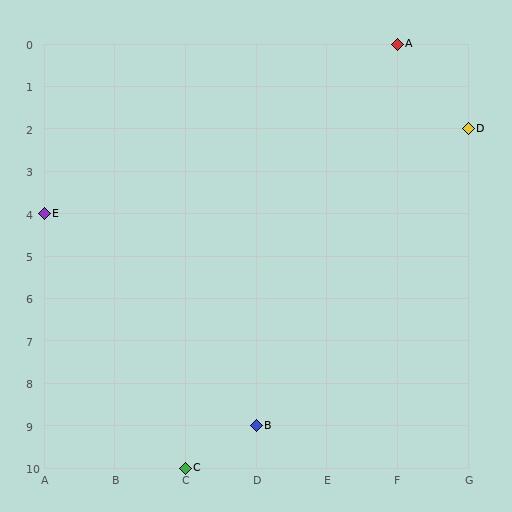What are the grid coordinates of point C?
Point C is at grid coordinates (C, 10).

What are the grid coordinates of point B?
Point B is at grid coordinates (D, 9).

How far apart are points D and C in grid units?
Points D and C are 4 columns and 8 rows apart (about 8.9 grid units diagonally).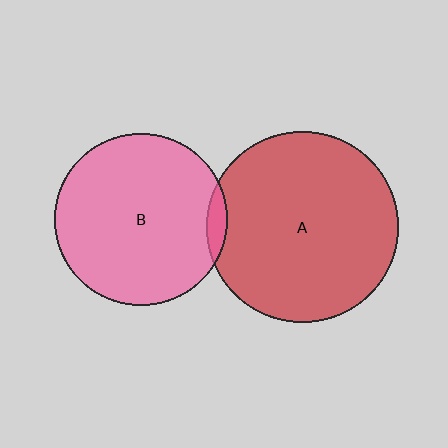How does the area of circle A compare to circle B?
Approximately 1.2 times.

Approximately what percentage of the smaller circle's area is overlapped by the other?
Approximately 5%.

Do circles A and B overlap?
Yes.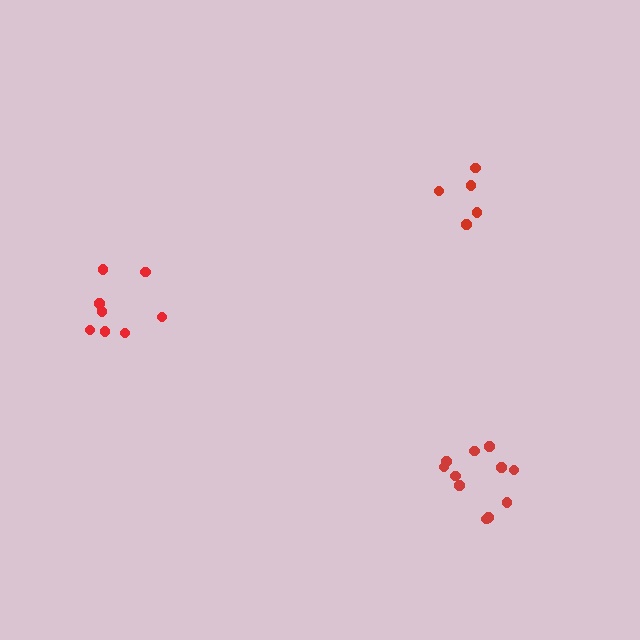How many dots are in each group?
Group 1: 8 dots, Group 2: 5 dots, Group 3: 11 dots (24 total).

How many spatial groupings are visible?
There are 3 spatial groupings.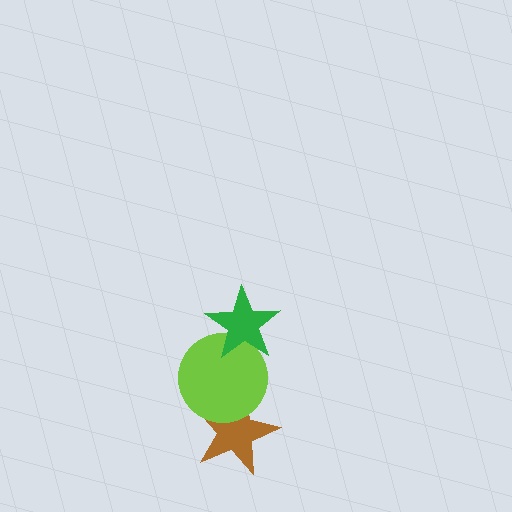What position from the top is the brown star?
The brown star is 3rd from the top.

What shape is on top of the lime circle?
The green star is on top of the lime circle.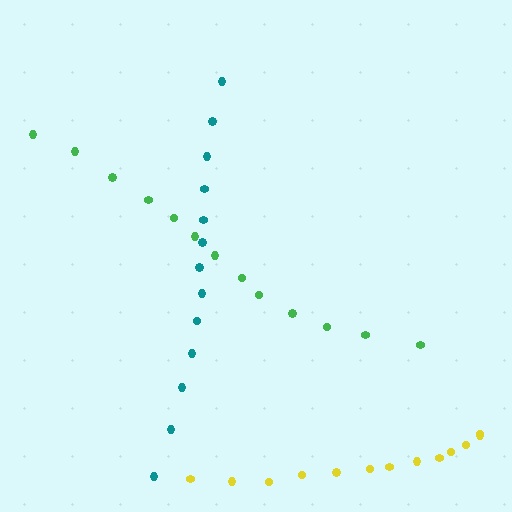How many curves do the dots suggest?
There are 3 distinct paths.